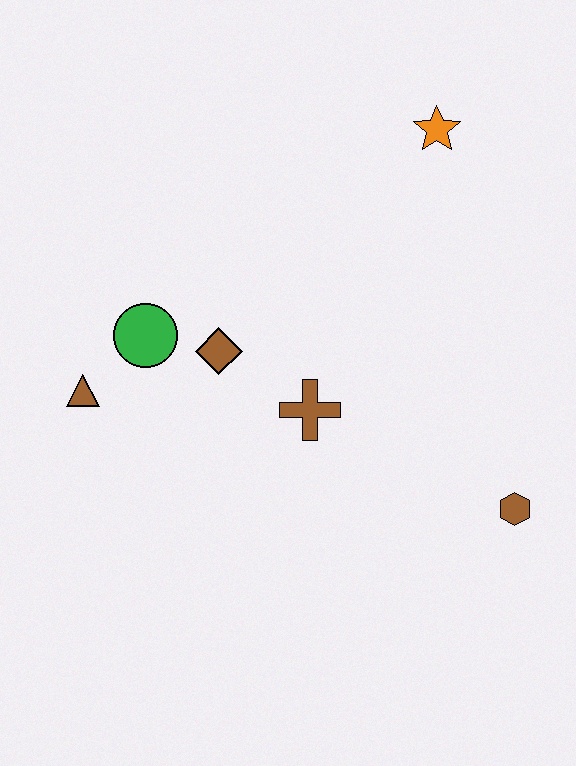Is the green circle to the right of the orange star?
No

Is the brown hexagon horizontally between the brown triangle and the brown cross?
No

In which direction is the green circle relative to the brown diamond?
The green circle is to the left of the brown diamond.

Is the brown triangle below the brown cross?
No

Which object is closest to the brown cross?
The brown diamond is closest to the brown cross.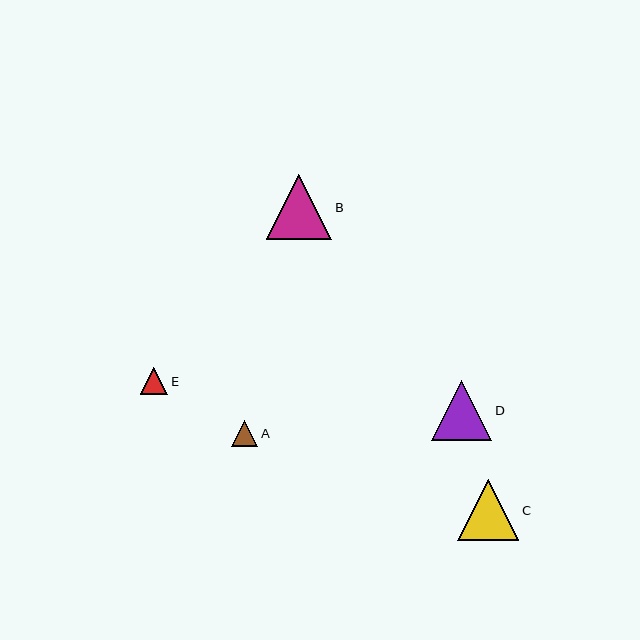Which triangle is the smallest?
Triangle A is the smallest with a size of approximately 26 pixels.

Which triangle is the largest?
Triangle B is the largest with a size of approximately 65 pixels.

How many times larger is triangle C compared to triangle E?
Triangle C is approximately 2.2 times the size of triangle E.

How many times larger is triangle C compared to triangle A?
Triangle C is approximately 2.3 times the size of triangle A.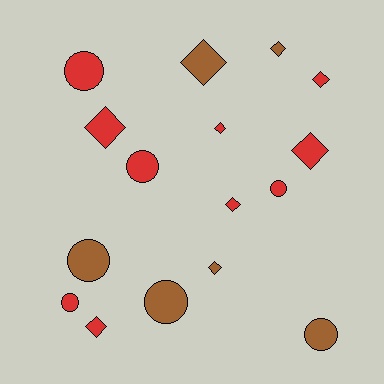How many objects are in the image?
There are 16 objects.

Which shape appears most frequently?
Diamond, with 9 objects.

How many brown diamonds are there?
There are 3 brown diamonds.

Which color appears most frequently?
Red, with 10 objects.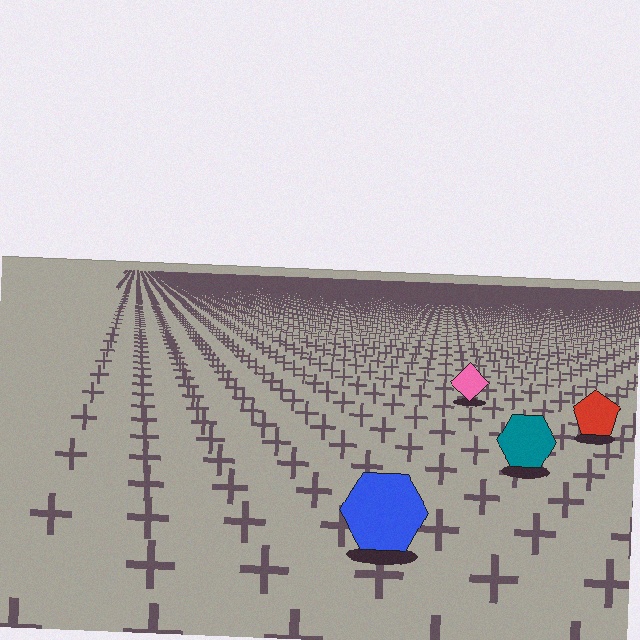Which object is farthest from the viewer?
The pink diamond is farthest from the viewer. It appears smaller and the ground texture around it is denser.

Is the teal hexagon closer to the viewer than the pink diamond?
Yes. The teal hexagon is closer — you can tell from the texture gradient: the ground texture is coarser near it.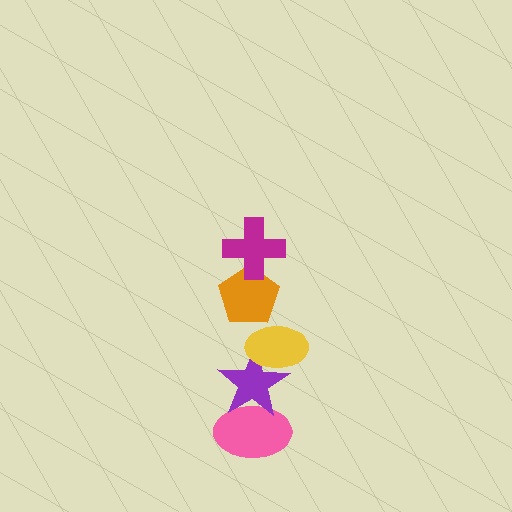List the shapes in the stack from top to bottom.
From top to bottom: the magenta cross, the orange pentagon, the yellow ellipse, the purple star, the pink ellipse.